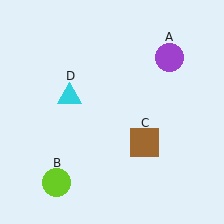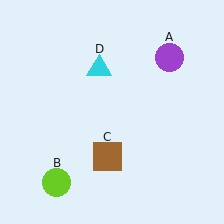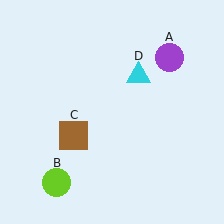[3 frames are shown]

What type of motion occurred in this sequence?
The brown square (object C), cyan triangle (object D) rotated clockwise around the center of the scene.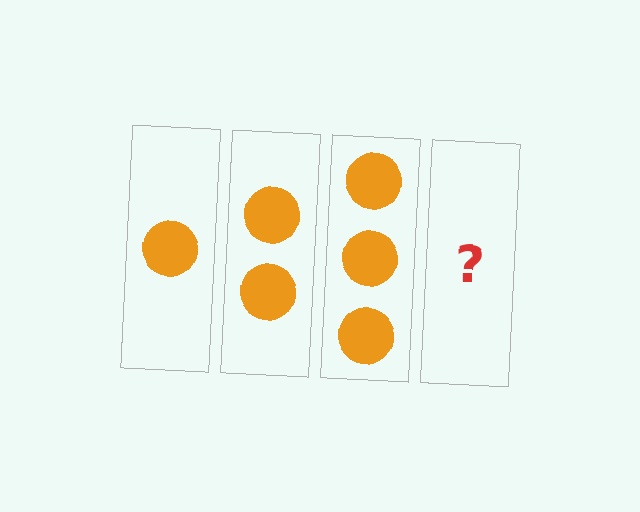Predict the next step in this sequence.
The next step is 4 circles.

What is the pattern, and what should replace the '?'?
The pattern is that each step adds one more circle. The '?' should be 4 circles.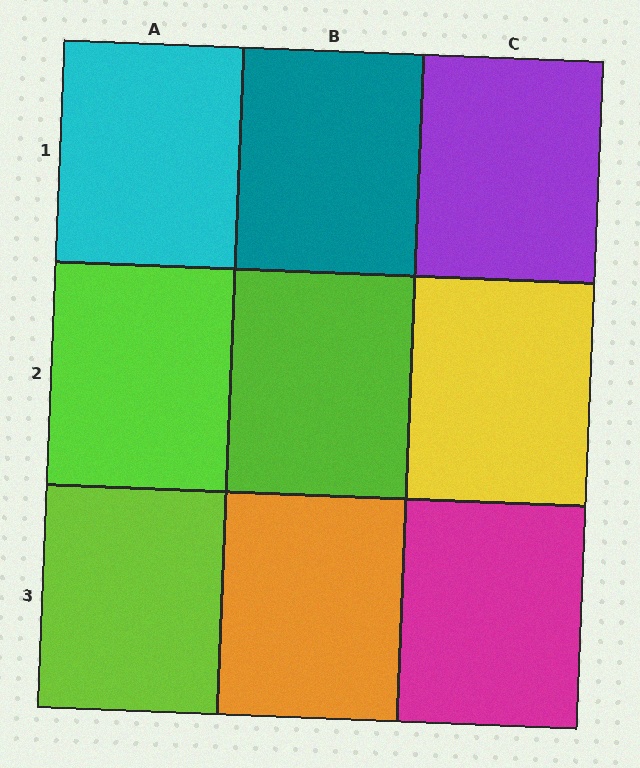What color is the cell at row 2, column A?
Lime.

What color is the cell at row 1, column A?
Cyan.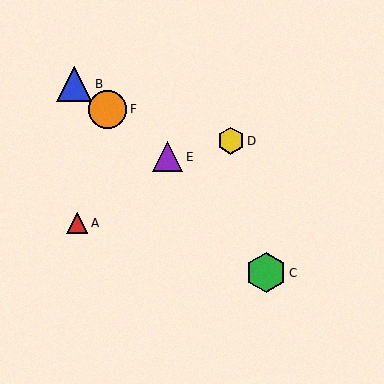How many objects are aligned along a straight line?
3 objects (B, E, F) are aligned along a straight line.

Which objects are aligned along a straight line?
Objects B, E, F are aligned along a straight line.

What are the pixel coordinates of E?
Object E is at (168, 157).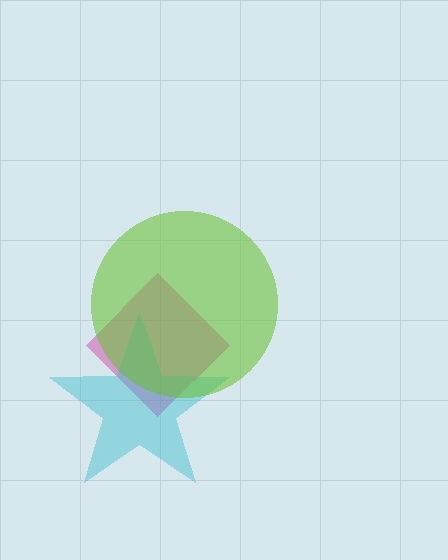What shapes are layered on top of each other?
The layered shapes are: a magenta diamond, a cyan star, a lime circle.